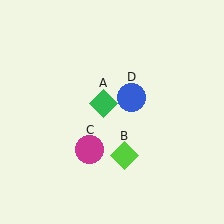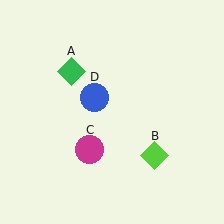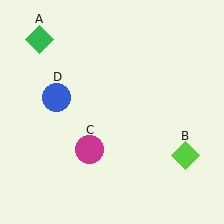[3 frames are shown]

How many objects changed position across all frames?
3 objects changed position: green diamond (object A), lime diamond (object B), blue circle (object D).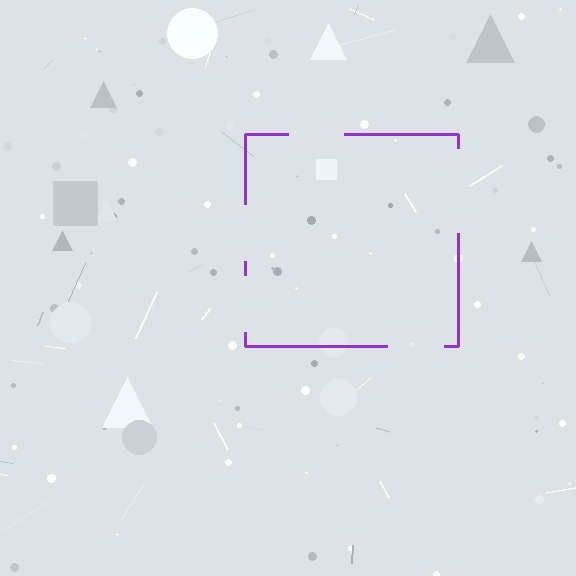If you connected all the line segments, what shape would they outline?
They would outline a square.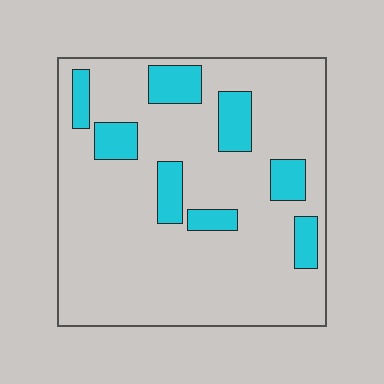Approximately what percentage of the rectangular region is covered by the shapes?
Approximately 15%.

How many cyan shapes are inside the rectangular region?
8.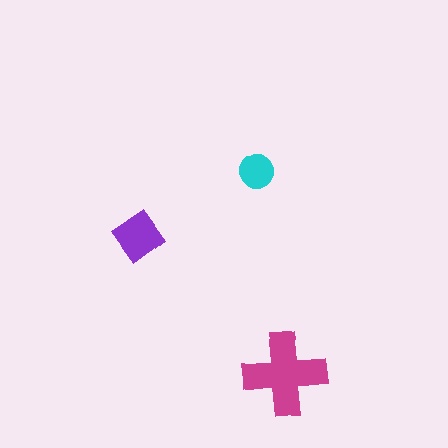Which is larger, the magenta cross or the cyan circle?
The magenta cross.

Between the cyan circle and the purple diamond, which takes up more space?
The purple diamond.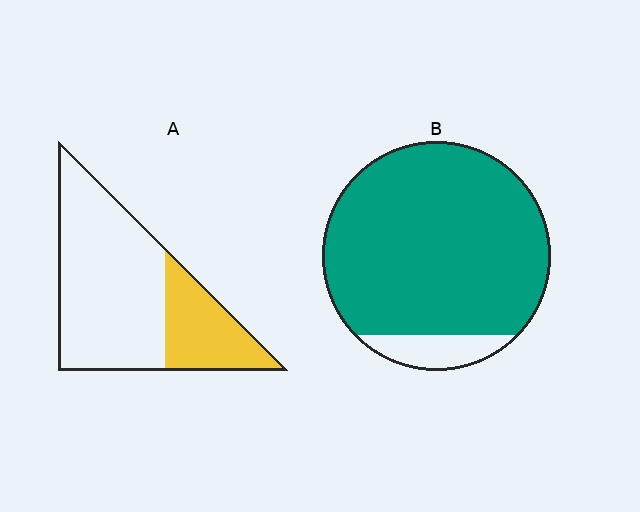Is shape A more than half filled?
No.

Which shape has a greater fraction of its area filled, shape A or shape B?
Shape B.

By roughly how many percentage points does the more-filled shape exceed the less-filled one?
By roughly 60 percentage points (B over A).